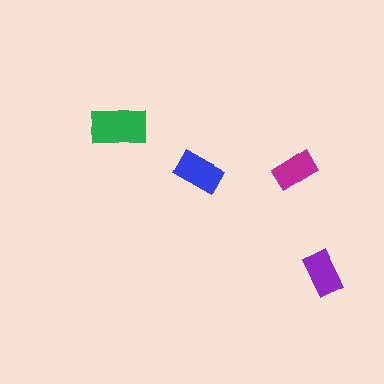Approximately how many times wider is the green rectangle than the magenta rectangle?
About 1.5 times wider.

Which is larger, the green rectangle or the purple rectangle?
The green one.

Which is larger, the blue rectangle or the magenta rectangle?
The blue one.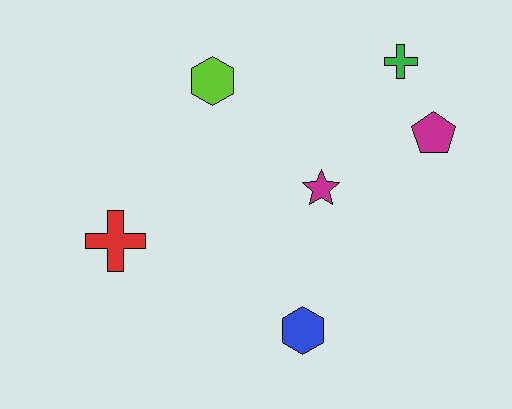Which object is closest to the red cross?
The lime hexagon is closest to the red cross.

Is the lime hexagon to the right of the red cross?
Yes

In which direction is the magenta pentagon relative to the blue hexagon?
The magenta pentagon is above the blue hexagon.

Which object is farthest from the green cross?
The red cross is farthest from the green cross.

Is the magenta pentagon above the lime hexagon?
No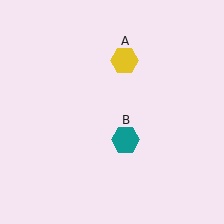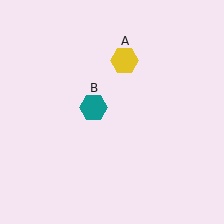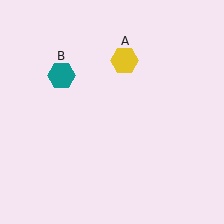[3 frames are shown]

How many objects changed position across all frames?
1 object changed position: teal hexagon (object B).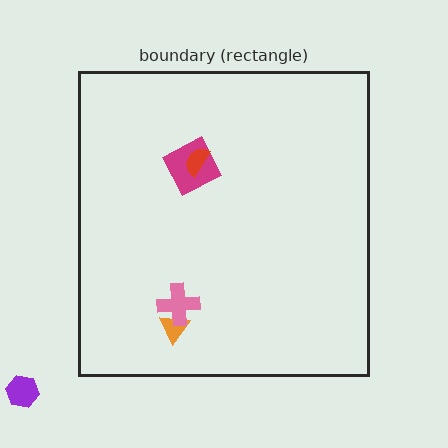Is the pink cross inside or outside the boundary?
Inside.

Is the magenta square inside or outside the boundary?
Inside.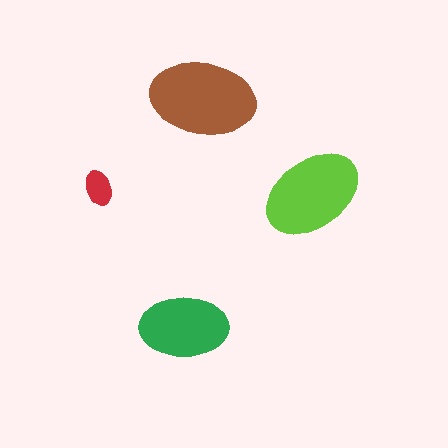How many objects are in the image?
There are 4 objects in the image.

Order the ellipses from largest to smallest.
the brown one, the lime one, the green one, the red one.